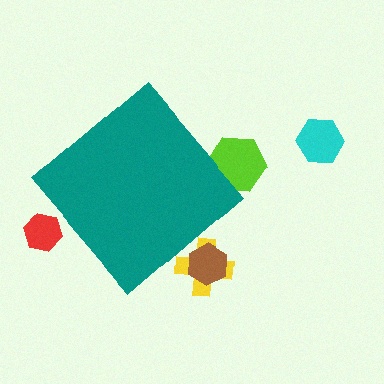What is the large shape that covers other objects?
A teal diamond.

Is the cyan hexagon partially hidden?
No, the cyan hexagon is fully visible.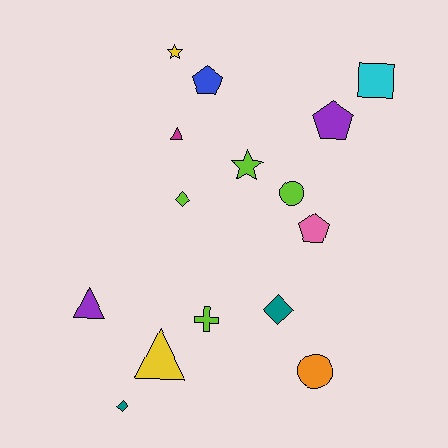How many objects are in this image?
There are 15 objects.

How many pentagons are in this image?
There are 3 pentagons.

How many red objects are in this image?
There are no red objects.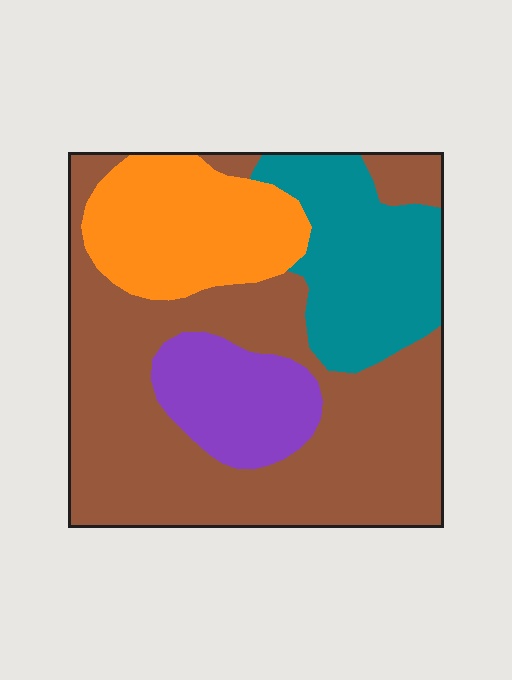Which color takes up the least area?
Purple, at roughly 10%.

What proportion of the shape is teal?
Teal covers 19% of the shape.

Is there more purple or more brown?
Brown.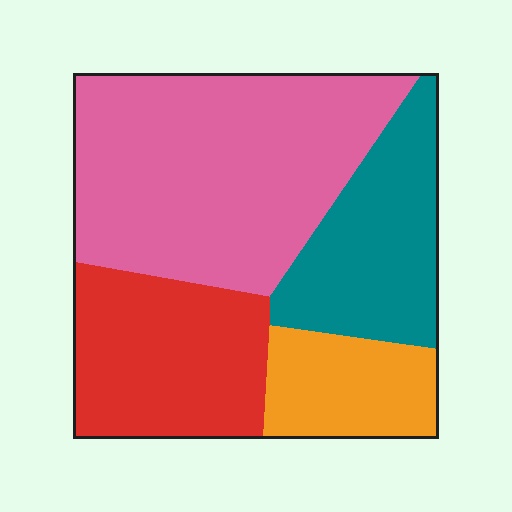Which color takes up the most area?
Pink, at roughly 45%.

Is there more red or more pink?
Pink.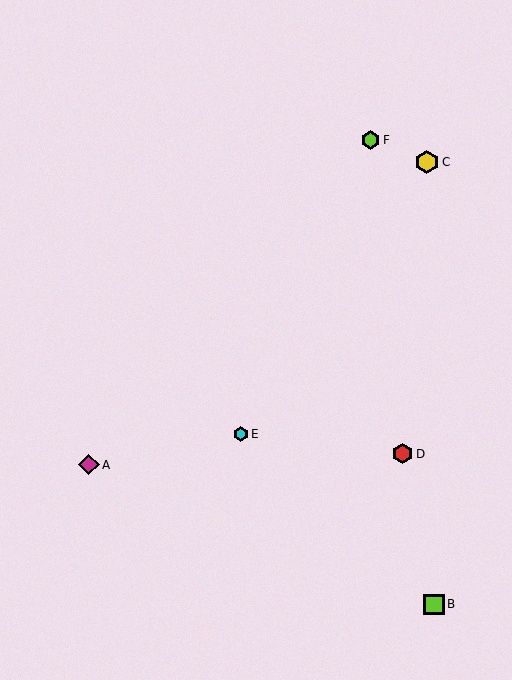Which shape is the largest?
The yellow hexagon (labeled C) is the largest.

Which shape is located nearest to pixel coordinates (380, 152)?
The lime hexagon (labeled F) at (371, 140) is nearest to that location.